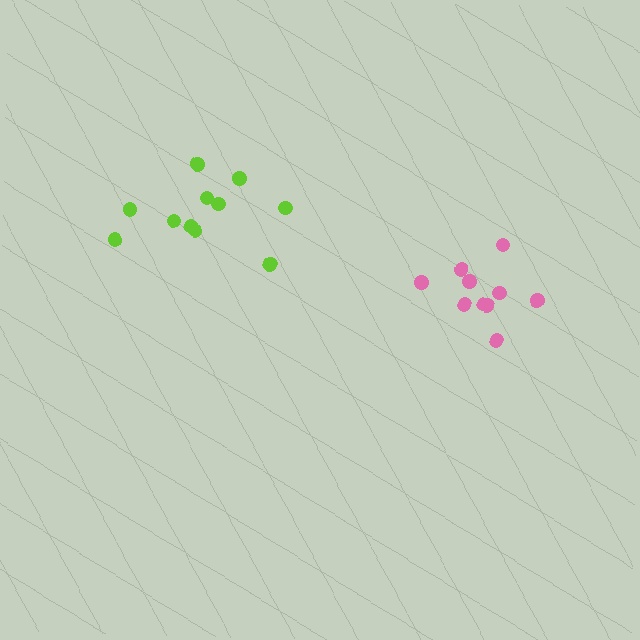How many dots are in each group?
Group 1: 10 dots, Group 2: 11 dots (21 total).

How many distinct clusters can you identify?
There are 2 distinct clusters.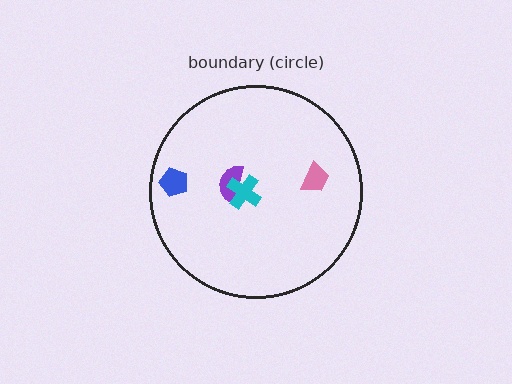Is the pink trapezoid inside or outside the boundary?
Inside.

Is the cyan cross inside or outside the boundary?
Inside.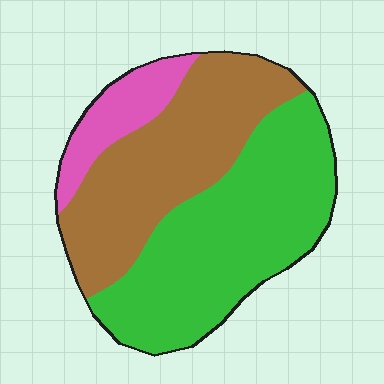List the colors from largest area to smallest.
From largest to smallest: green, brown, pink.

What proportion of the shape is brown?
Brown covers 39% of the shape.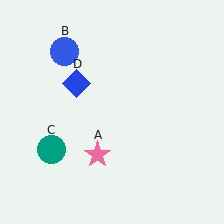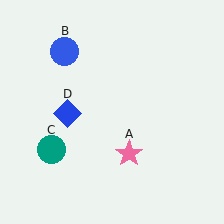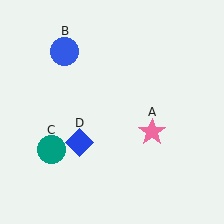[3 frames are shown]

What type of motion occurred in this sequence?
The pink star (object A), blue diamond (object D) rotated counterclockwise around the center of the scene.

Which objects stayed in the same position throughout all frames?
Blue circle (object B) and teal circle (object C) remained stationary.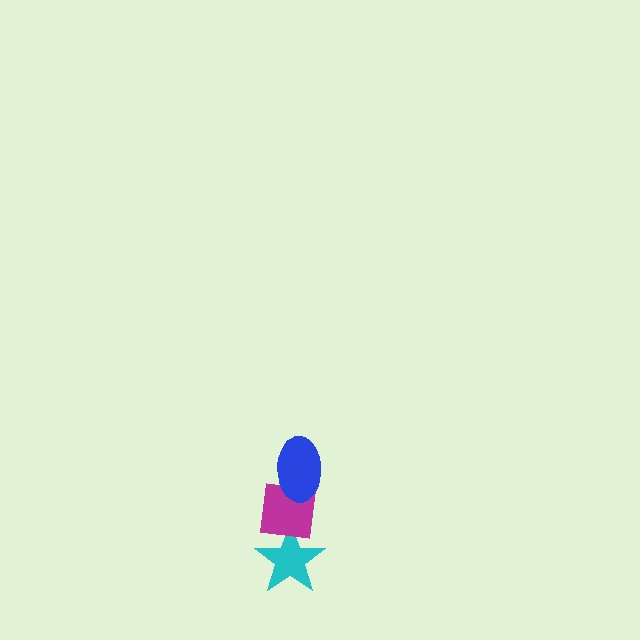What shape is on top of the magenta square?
The blue ellipse is on top of the magenta square.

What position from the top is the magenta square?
The magenta square is 2nd from the top.